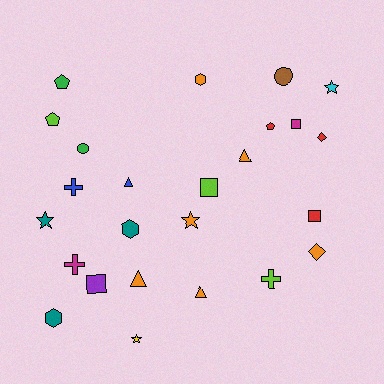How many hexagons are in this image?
There are 3 hexagons.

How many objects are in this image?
There are 25 objects.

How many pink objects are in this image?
There are no pink objects.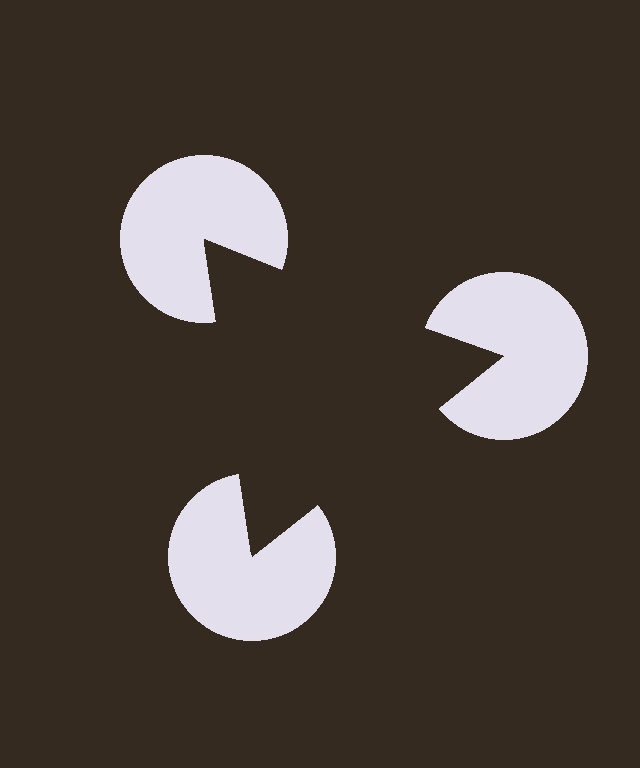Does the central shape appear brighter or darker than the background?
It typically appears slightly darker than the background, even though no actual brightness change is drawn.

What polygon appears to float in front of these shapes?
An illusory triangle — its edges are inferred from the aligned wedge cuts in the pac-man discs, not physically drawn.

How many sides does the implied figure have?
3 sides.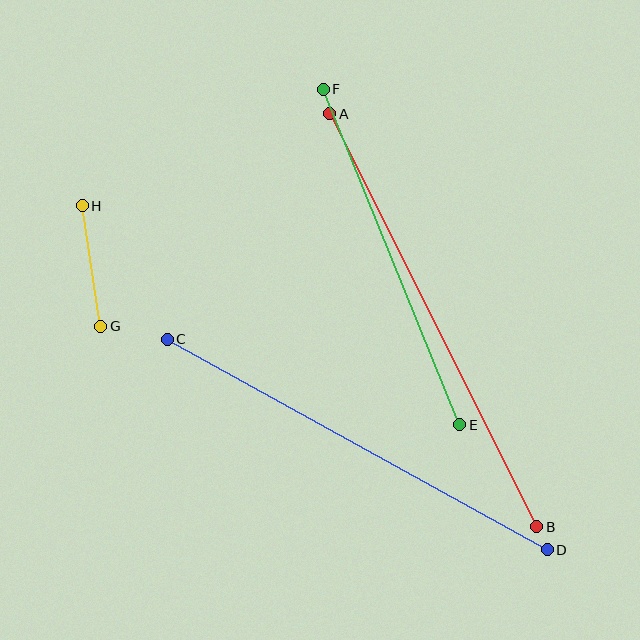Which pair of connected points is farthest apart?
Points A and B are farthest apart.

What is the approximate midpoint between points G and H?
The midpoint is at approximately (92, 266) pixels.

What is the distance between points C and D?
The distance is approximately 435 pixels.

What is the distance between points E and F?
The distance is approximately 362 pixels.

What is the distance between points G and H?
The distance is approximately 122 pixels.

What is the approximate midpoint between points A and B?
The midpoint is at approximately (433, 320) pixels.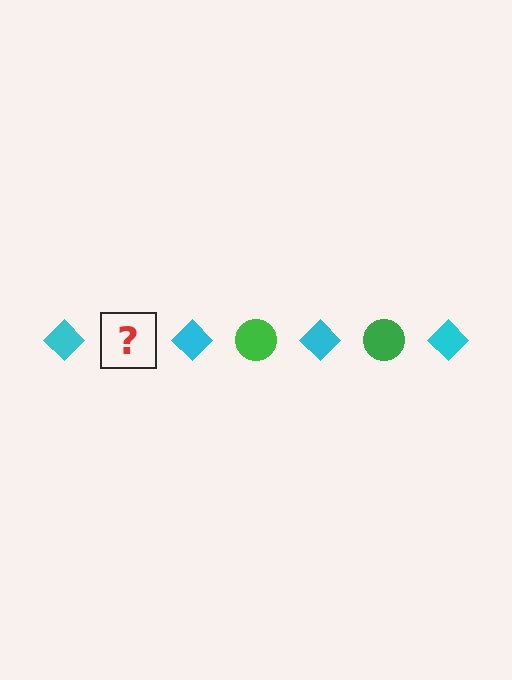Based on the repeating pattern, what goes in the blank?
The blank should be a green circle.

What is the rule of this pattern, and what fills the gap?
The rule is that the pattern alternates between cyan diamond and green circle. The gap should be filled with a green circle.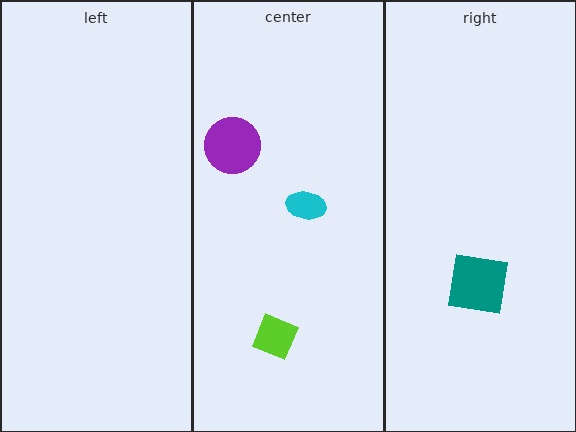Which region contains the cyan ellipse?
The center region.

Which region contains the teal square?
The right region.